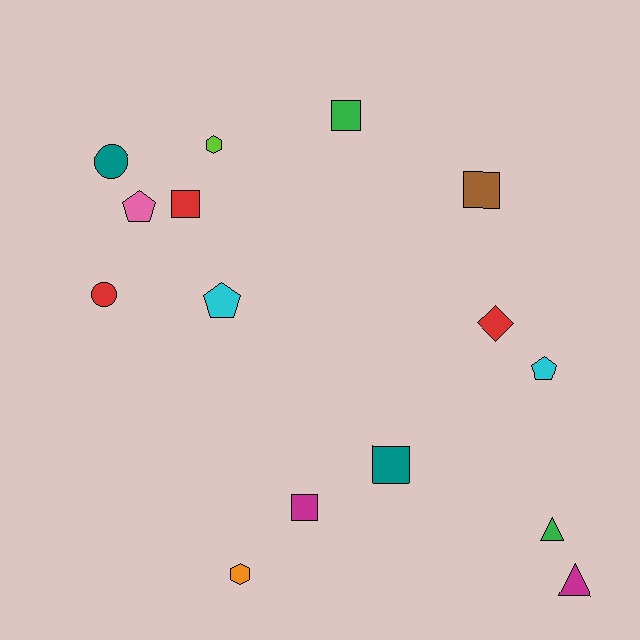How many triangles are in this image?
There are 2 triangles.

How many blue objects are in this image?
There are no blue objects.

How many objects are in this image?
There are 15 objects.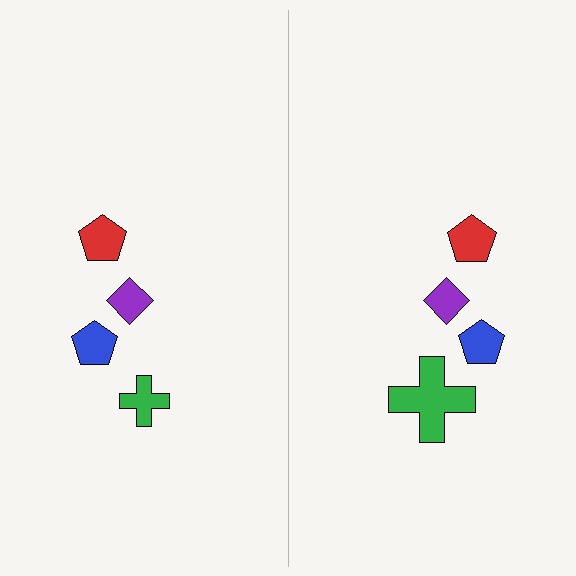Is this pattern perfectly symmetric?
No, the pattern is not perfectly symmetric. The green cross on the right side has a different size than its mirror counterpart.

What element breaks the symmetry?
The green cross on the right side has a different size than its mirror counterpart.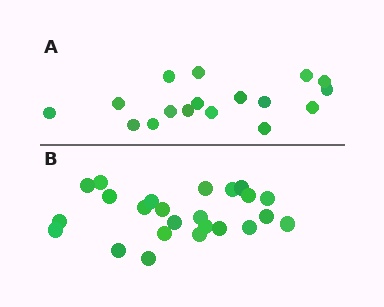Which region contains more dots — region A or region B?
Region B (the bottom region) has more dots.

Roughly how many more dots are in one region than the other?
Region B has roughly 8 or so more dots than region A.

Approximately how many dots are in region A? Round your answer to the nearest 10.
About 20 dots. (The exact count is 17, which rounds to 20.)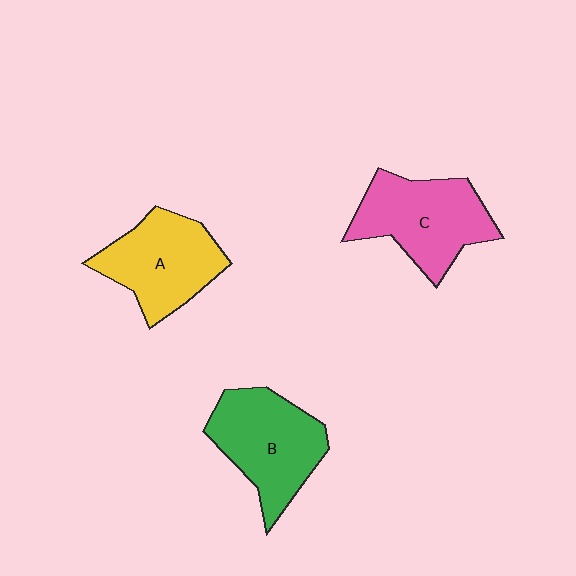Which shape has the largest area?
Shape B (green).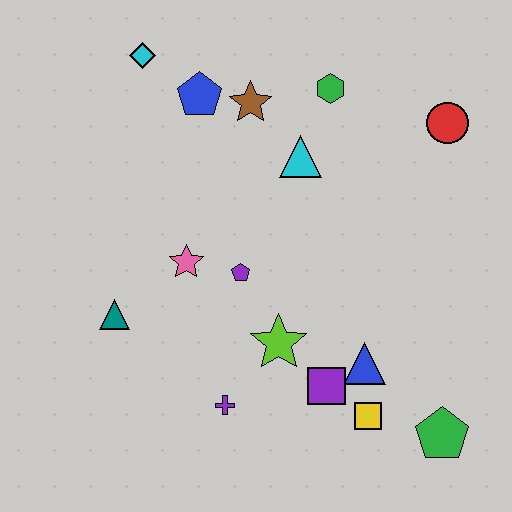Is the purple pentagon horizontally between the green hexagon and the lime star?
No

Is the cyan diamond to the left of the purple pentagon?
Yes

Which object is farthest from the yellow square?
The cyan diamond is farthest from the yellow square.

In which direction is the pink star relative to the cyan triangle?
The pink star is to the left of the cyan triangle.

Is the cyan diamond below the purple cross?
No